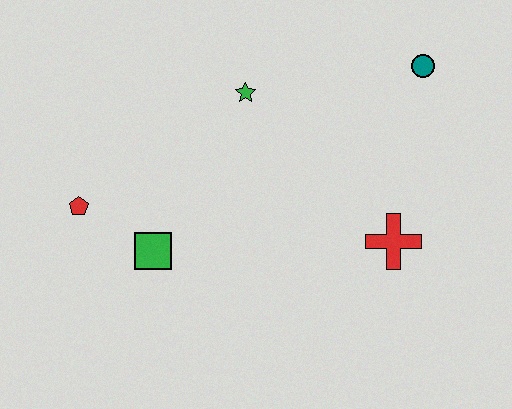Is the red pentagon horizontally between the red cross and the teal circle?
No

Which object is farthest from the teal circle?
The red pentagon is farthest from the teal circle.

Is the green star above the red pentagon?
Yes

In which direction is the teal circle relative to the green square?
The teal circle is to the right of the green square.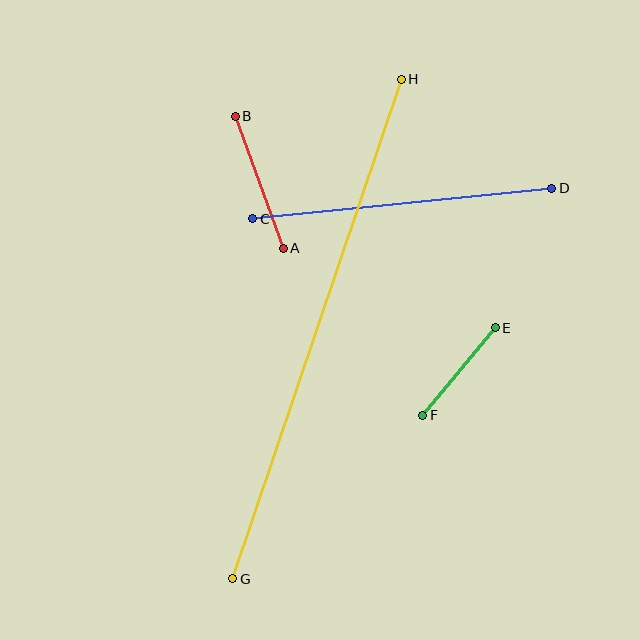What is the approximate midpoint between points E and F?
The midpoint is at approximately (459, 372) pixels.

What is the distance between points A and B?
The distance is approximately 140 pixels.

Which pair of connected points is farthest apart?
Points G and H are farthest apart.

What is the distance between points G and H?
The distance is approximately 527 pixels.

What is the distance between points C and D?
The distance is approximately 301 pixels.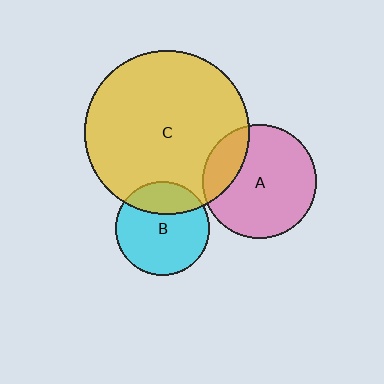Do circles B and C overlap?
Yes.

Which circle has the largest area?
Circle C (yellow).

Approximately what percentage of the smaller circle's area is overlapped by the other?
Approximately 25%.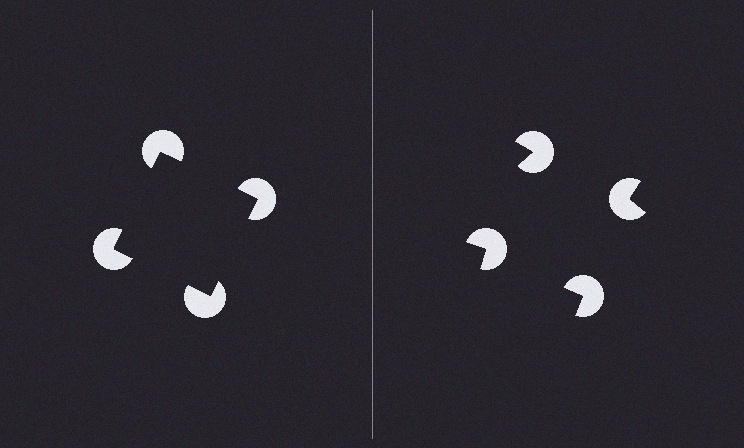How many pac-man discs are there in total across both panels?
8 — 4 on each side.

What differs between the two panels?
The pac-man discs are positioned identically on both sides; only the wedge orientations differ. On the left they align to a square; on the right they are misaligned.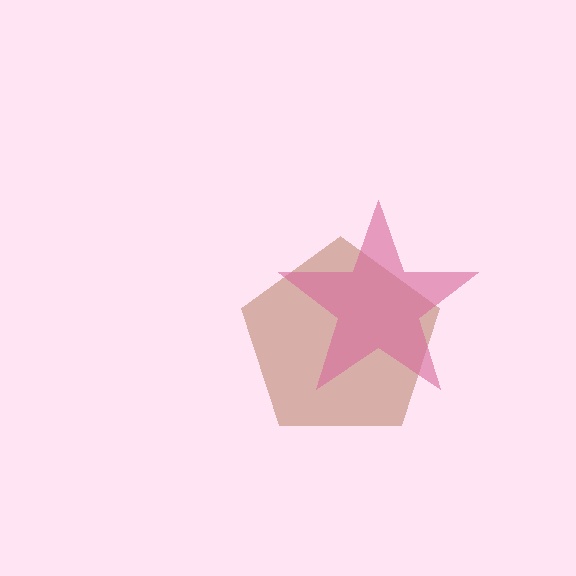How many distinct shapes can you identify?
There are 2 distinct shapes: a brown pentagon, a pink star.